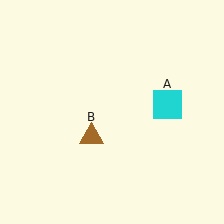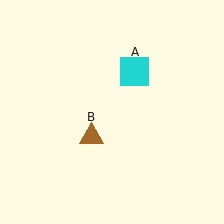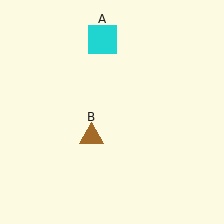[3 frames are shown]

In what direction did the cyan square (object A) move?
The cyan square (object A) moved up and to the left.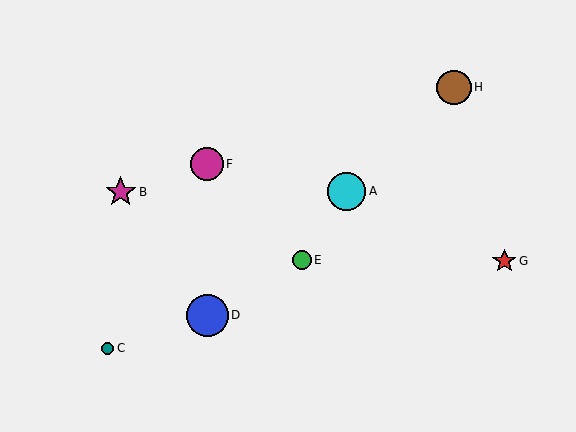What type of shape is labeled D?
Shape D is a blue circle.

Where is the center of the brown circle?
The center of the brown circle is at (454, 87).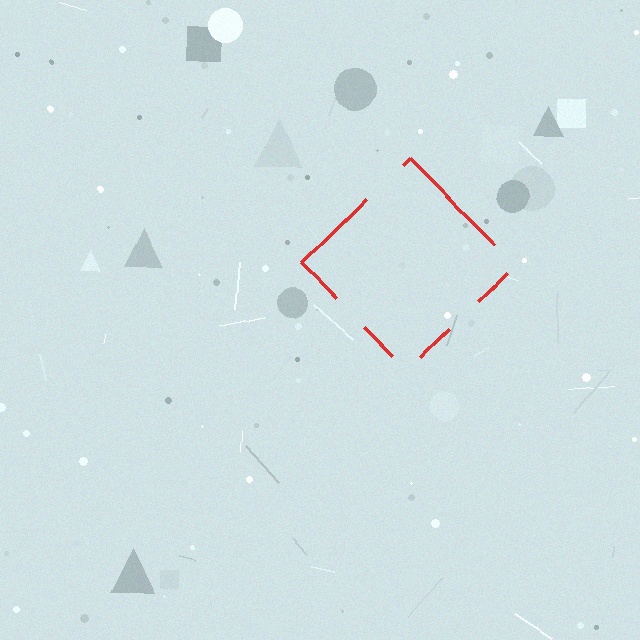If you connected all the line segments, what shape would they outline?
They would outline a diamond.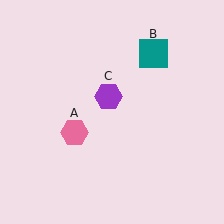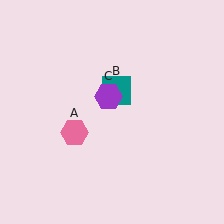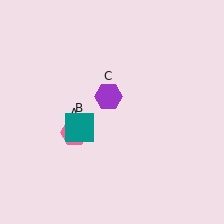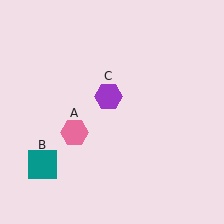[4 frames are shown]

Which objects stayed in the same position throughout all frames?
Pink hexagon (object A) and purple hexagon (object C) remained stationary.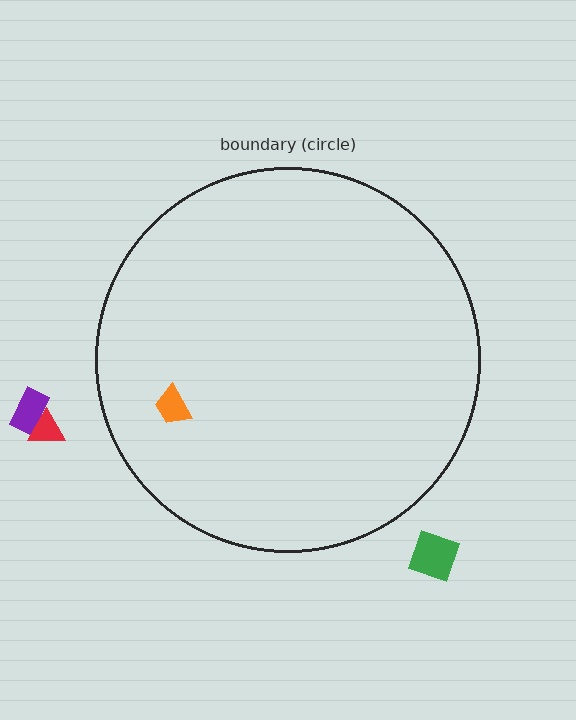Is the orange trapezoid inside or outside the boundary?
Inside.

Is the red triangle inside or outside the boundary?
Outside.